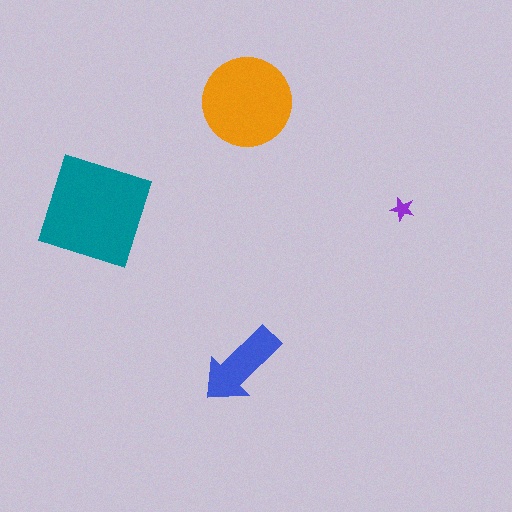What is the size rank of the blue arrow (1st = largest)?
3rd.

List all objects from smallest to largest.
The purple star, the blue arrow, the orange circle, the teal diamond.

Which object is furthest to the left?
The teal diamond is leftmost.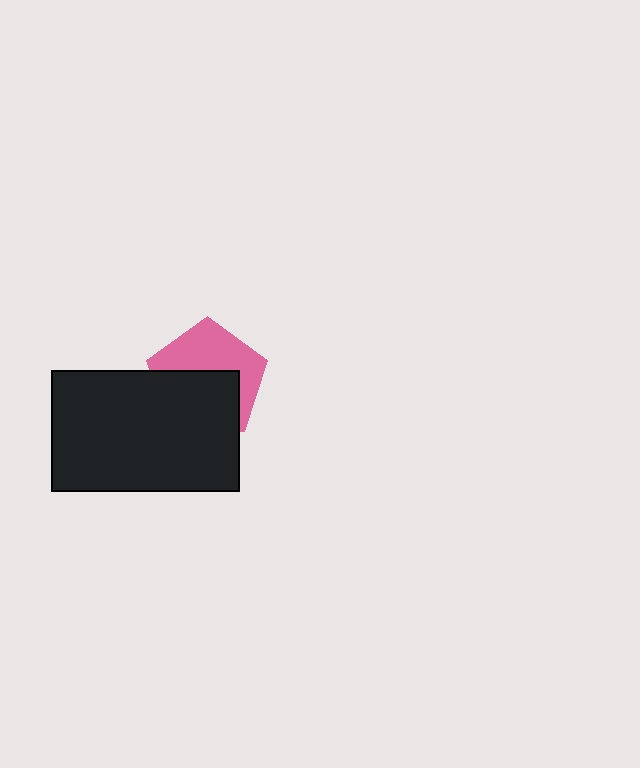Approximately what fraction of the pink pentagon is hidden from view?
Roughly 51% of the pink pentagon is hidden behind the black rectangle.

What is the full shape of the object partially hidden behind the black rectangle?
The partially hidden object is a pink pentagon.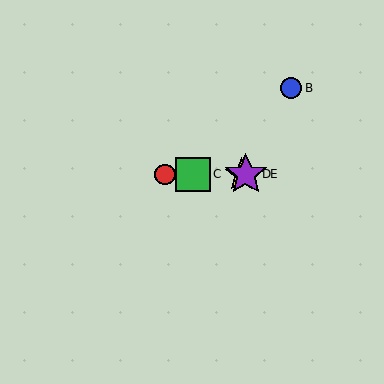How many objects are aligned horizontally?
4 objects (A, C, D, E) are aligned horizontally.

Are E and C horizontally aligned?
Yes, both are at y≈174.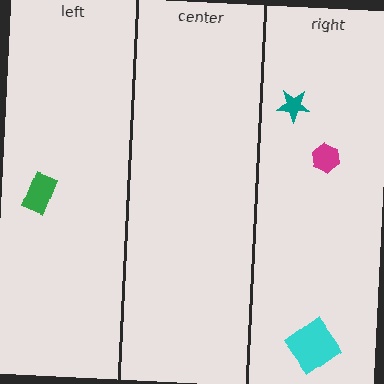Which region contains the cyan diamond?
The right region.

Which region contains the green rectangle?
The left region.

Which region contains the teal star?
The right region.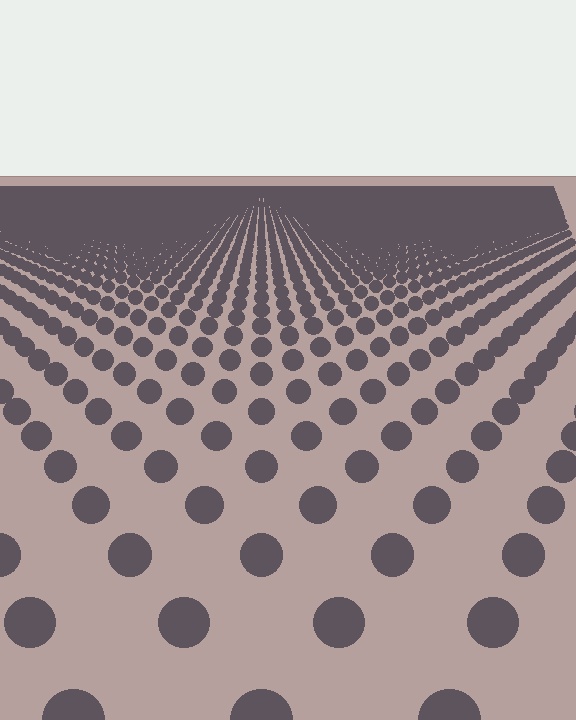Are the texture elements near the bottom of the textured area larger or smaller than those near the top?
Larger. Near the bottom, elements are closer to the viewer and appear at a bigger on-screen size.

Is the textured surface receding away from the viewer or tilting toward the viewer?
The surface is receding away from the viewer. Texture elements get smaller and denser toward the top.